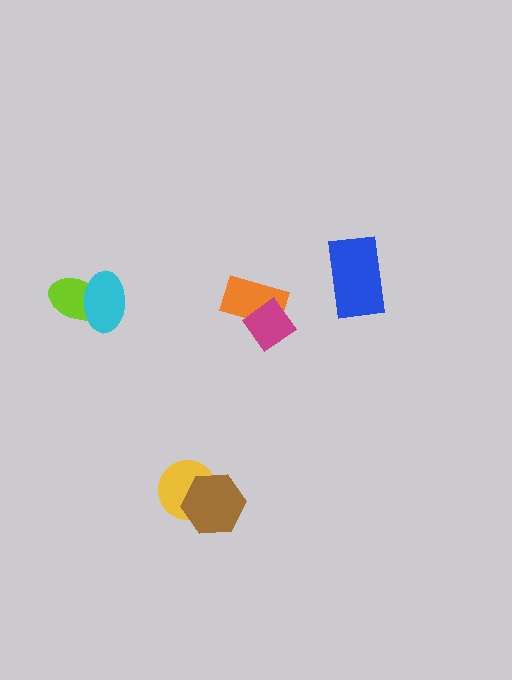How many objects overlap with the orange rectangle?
1 object overlaps with the orange rectangle.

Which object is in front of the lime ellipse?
The cyan ellipse is in front of the lime ellipse.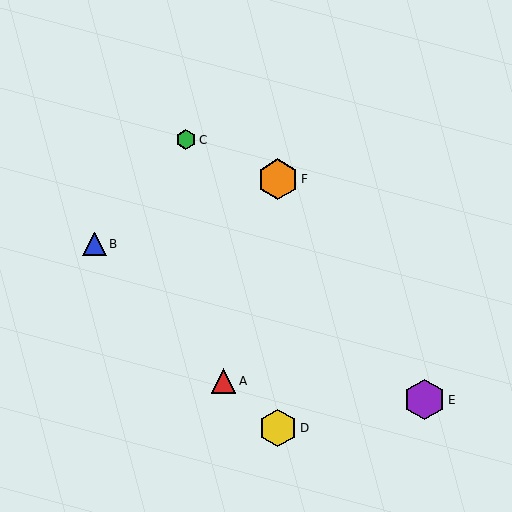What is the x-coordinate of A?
Object A is at x≈224.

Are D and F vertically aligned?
Yes, both are at x≈278.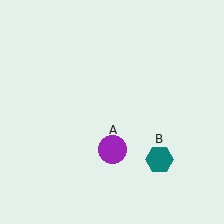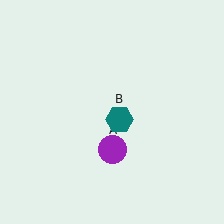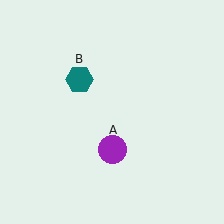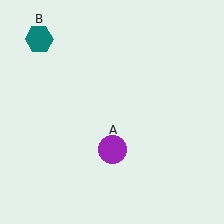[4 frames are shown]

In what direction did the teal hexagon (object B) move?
The teal hexagon (object B) moved up and to the left.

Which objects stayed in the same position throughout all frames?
Purple circle (object A) remained stationary.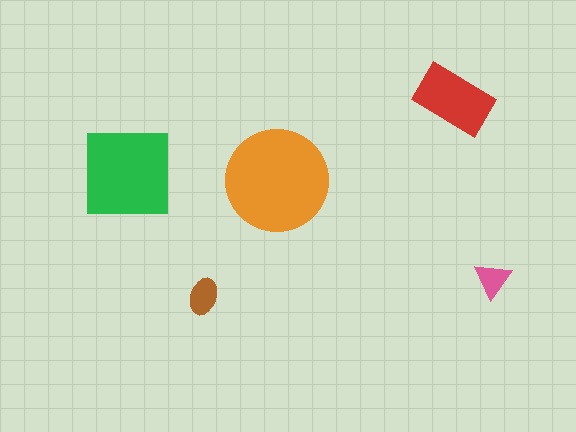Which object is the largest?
The orange circle.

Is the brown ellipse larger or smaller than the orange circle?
Smaller.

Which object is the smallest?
The pink triangle.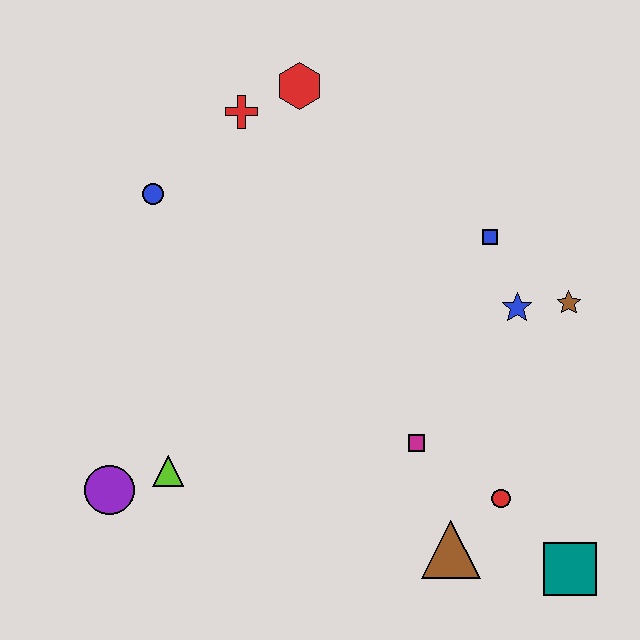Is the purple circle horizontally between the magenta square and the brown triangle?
No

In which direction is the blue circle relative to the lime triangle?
The blue circle is above the lime triangle.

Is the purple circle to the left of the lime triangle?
Yes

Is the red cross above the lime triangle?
Yes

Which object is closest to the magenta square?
The red circle is closest to the magenta square.